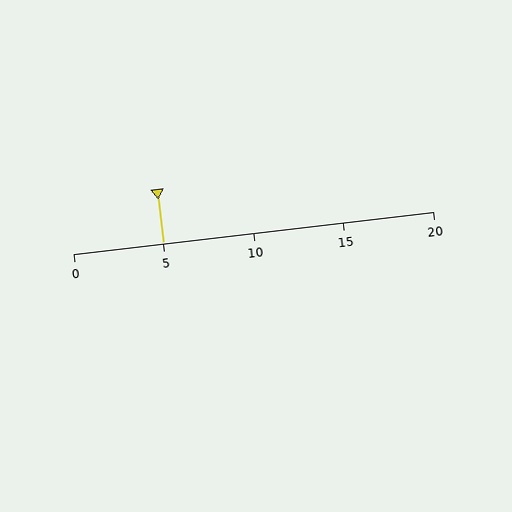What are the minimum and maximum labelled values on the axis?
The axis runs from 0 to 20.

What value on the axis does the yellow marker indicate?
The marker indicates approximately 5.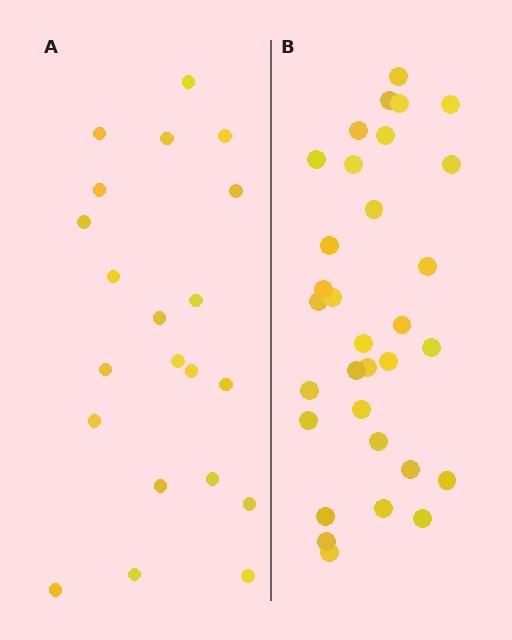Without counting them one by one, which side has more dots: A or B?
Region B (the right region) has more dots.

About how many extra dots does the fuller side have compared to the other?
Region B has roughly 12 or so more dots than region A.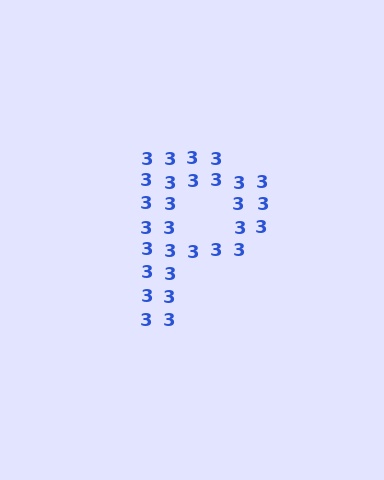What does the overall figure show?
The overall figure shows the letter P.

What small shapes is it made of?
It is made of small digit 3's.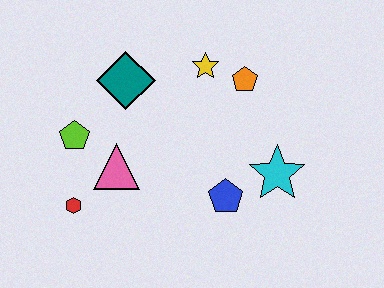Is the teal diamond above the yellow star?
No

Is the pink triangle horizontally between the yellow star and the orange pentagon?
No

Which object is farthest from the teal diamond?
The cyan star is farthest from the teal diamond.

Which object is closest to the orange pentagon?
The yellow star is closest to the orange pentagon.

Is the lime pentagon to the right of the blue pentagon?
No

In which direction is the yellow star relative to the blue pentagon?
The yellow star is above the blue pentagon.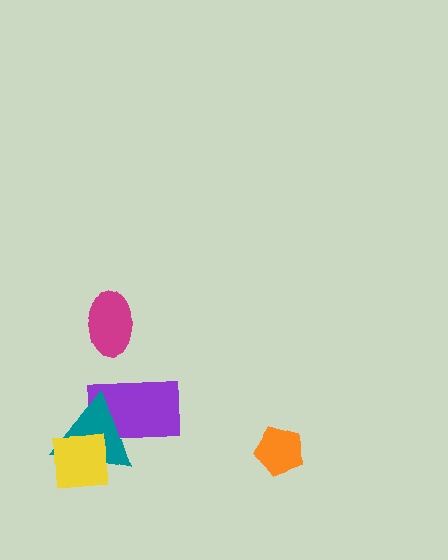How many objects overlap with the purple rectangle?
1 object overlaps with the purple rectangle.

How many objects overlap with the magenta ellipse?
0 objects overlap with the magenta ellipse.